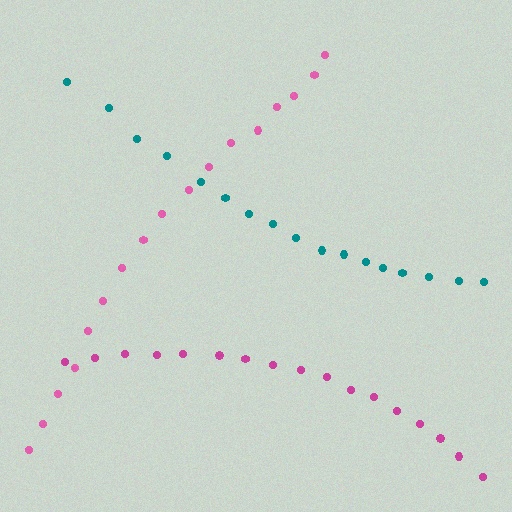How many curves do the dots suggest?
There are 3 distinct paths.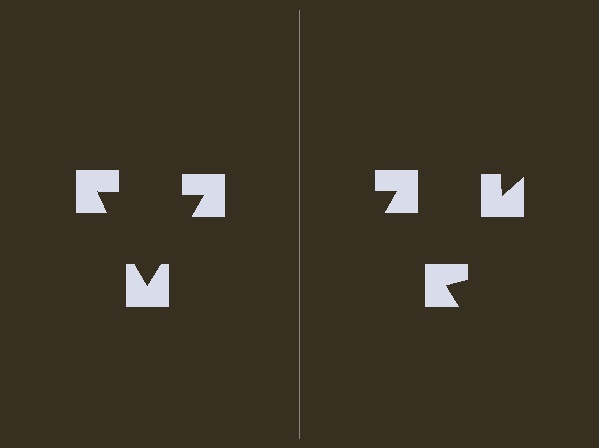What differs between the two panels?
The notched squares are positioned identically on both sides; only the wedge orientations differ. On the left they align to a triangle; on the right they are misaligned.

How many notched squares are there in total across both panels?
6 — 3 on each side.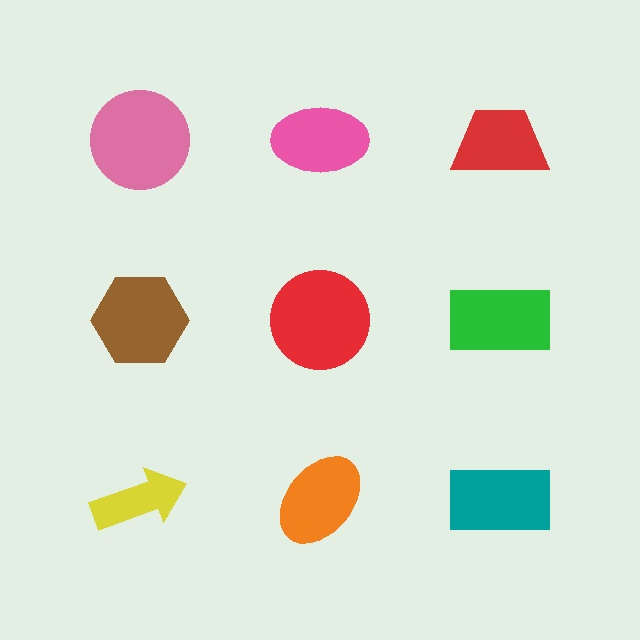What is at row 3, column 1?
A yellow arrow.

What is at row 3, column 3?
A teal rectangle.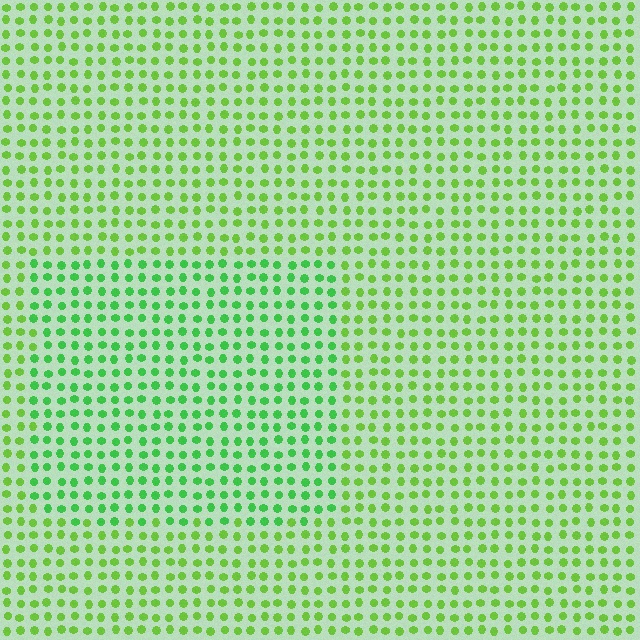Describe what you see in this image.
The image is filled with small lime elements in a uniform arrangement. A rectangle-shaped region is visible where the elements are tinted to a slightly different hue, forming a subtle color boundary.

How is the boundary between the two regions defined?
The boundary is defined purely by a slight shift in hue (about 27 degrees). Spacing, size, and orientation are identical on both sides.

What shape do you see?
I see a rectangle.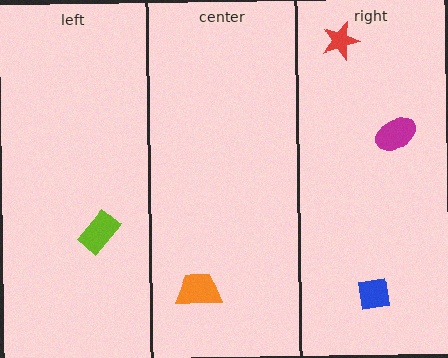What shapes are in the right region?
The red star, the magenta ellipse, the blue square.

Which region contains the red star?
The right region.